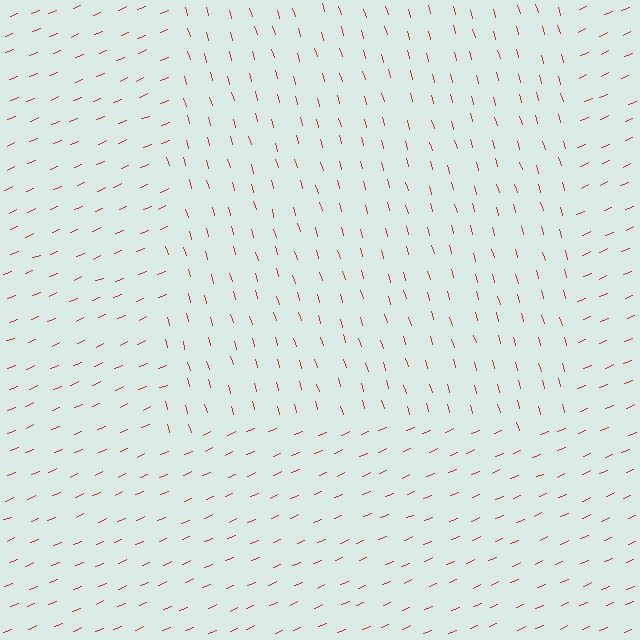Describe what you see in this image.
The image is filled with small red line segments. A rectangle region in the image has lines oriented differently from the surrounding lines, creating a visible texture boundary.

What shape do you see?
I see a rectangle.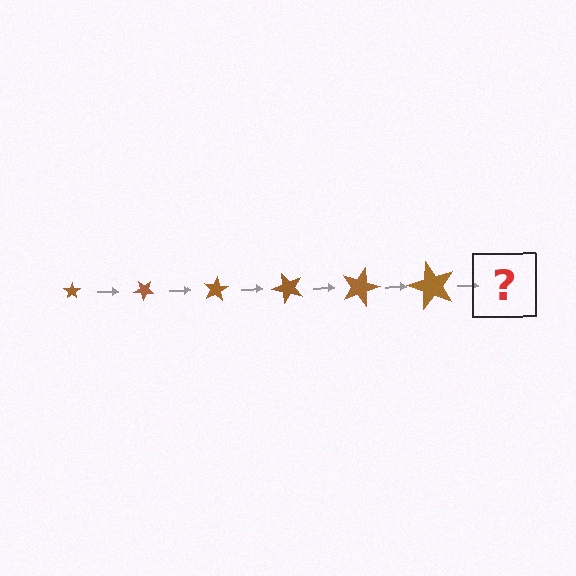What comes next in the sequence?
The next element should be a star, larger than the previous one and rotated 240 degrees from the start.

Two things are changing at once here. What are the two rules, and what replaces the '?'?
The two rules are that the star grows larger each step and it rotates 40 degrees each step. The '?' should be a star, larger than the previous one and rotated 240 degrees from the start.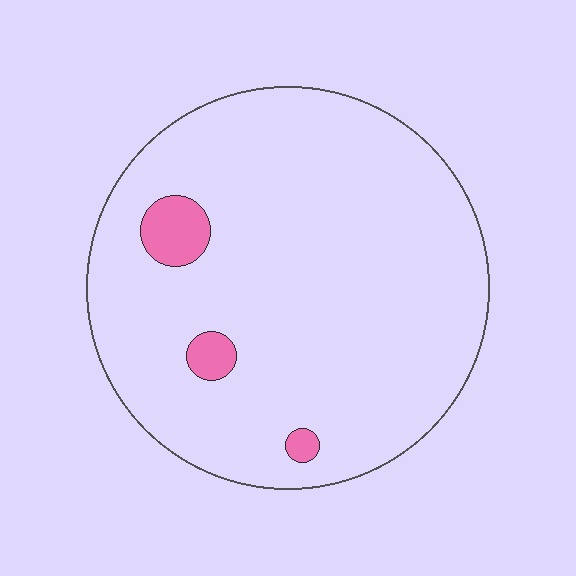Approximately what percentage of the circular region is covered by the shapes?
Approximately 5%.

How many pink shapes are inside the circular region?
3.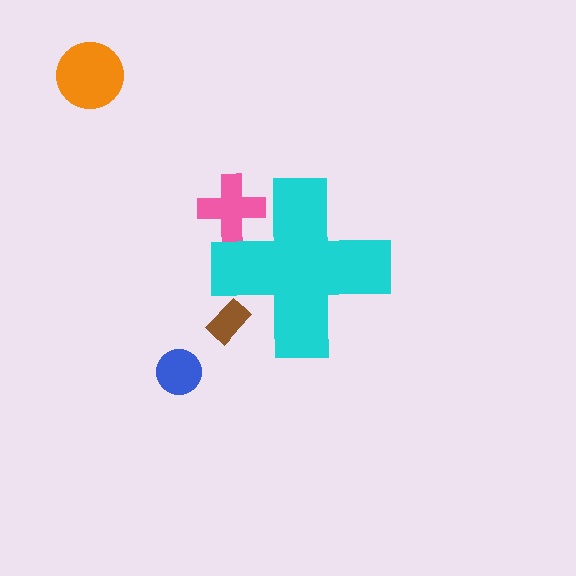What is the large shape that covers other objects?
A cyan cross.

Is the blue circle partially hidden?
No, the blue circle is fully visible.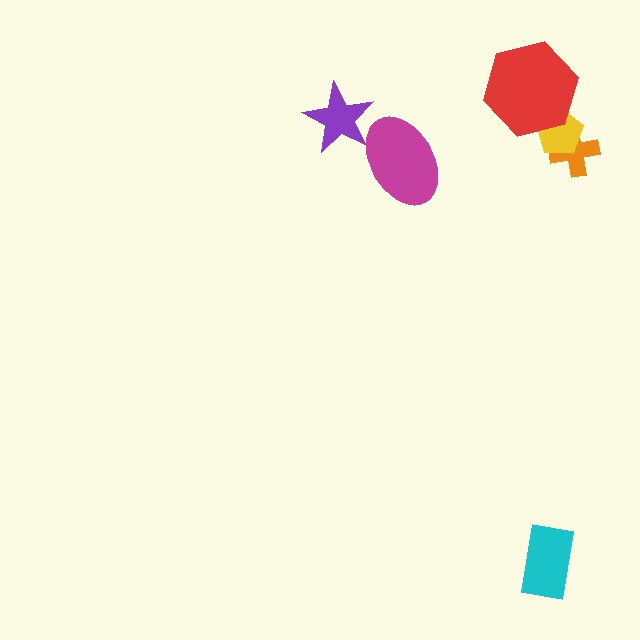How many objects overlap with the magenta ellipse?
1 object overlaps with the magenta ellipse.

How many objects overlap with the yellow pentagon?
2 objects overlap with the yellow pentagon.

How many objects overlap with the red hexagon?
1 object overlaps with the red hexagon.